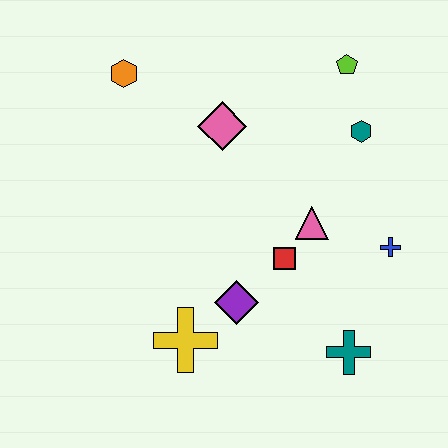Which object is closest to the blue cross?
The pink triangle is closest to the blue cross.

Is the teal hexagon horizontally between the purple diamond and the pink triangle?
No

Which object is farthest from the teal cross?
The orange hexagon is farthest from the teal cross.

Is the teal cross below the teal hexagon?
Yes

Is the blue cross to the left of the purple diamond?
No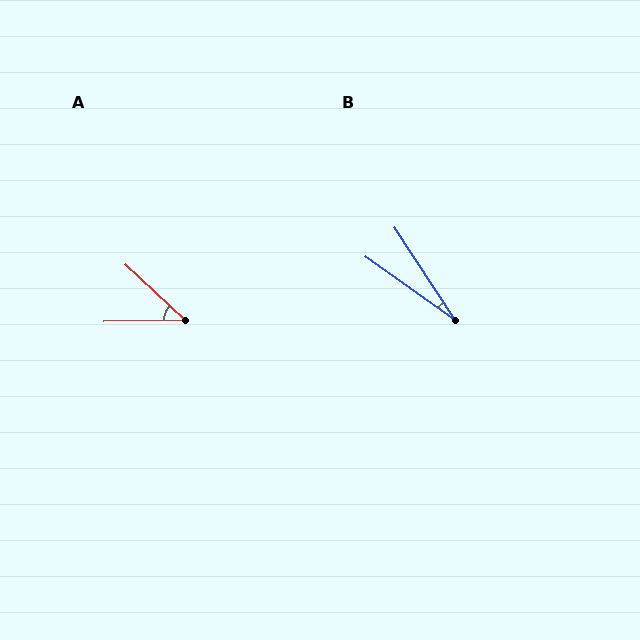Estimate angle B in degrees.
Approximately 21 degrees.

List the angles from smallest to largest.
B (21°), A (44°).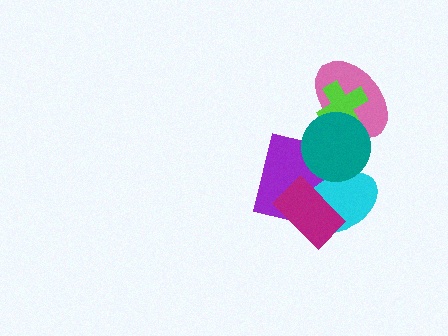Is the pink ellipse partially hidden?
Yes, it is partially covered by another shape.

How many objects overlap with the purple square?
3 objects overlap with the purple square.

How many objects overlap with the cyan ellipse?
3 objects overlap with the cyan ellipse.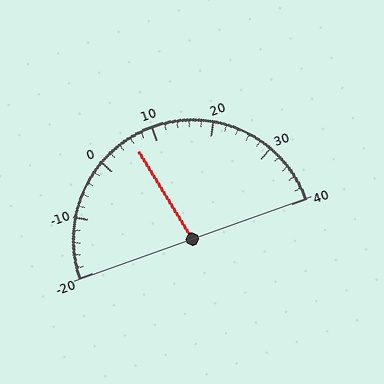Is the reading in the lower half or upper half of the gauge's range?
The reading is in the lower half of the range (-20 to 40).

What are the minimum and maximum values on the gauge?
The gauge ranges from -20 to 40.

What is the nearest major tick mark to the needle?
The nearest major tick mark is 10.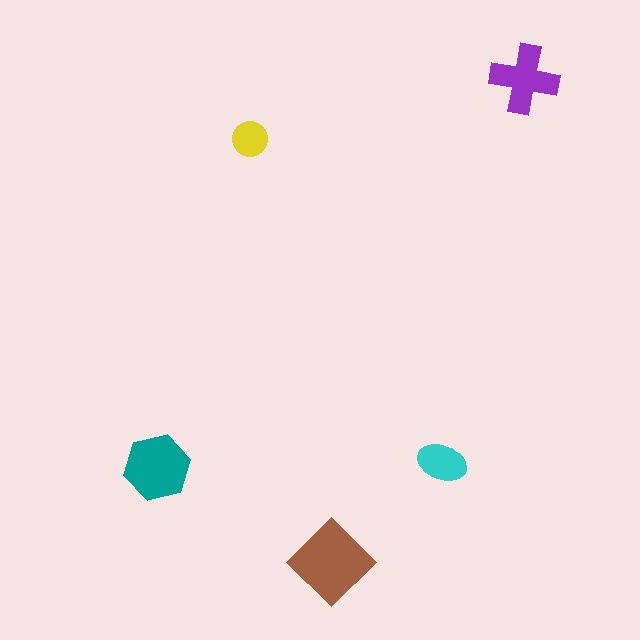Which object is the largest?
The brown diamond.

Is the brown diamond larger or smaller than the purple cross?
Larger.